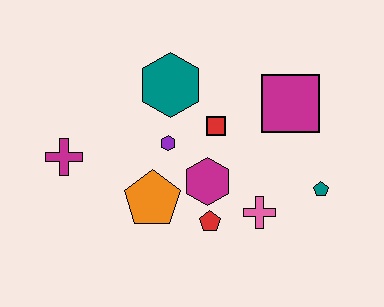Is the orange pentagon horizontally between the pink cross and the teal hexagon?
No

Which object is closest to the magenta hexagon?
The red pentagon is closest to the magenta hexagon.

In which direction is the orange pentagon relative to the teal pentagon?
The orange pentagon is to the left of the teal pentagon.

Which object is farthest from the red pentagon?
The magenta cross is farthest from the red pentagon.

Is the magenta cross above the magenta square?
No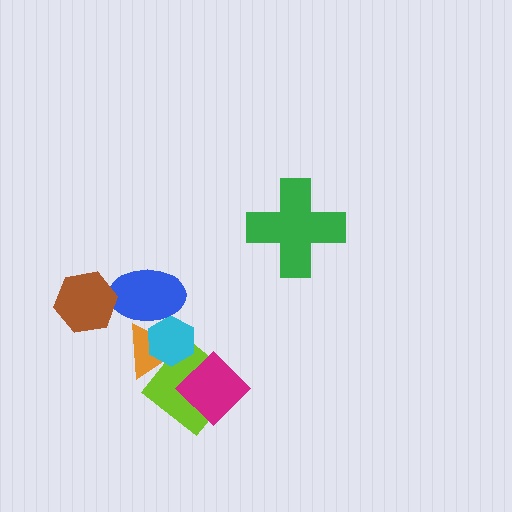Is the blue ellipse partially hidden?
Yes, it is partially covered by another shape.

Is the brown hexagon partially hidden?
No, no other shape covers it.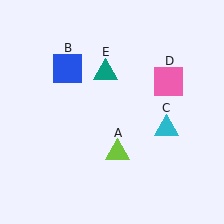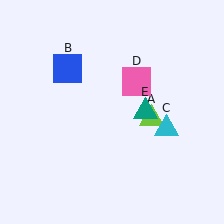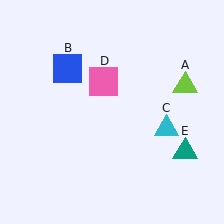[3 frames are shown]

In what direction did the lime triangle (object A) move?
The lime triangle (object A) moved up and to the right.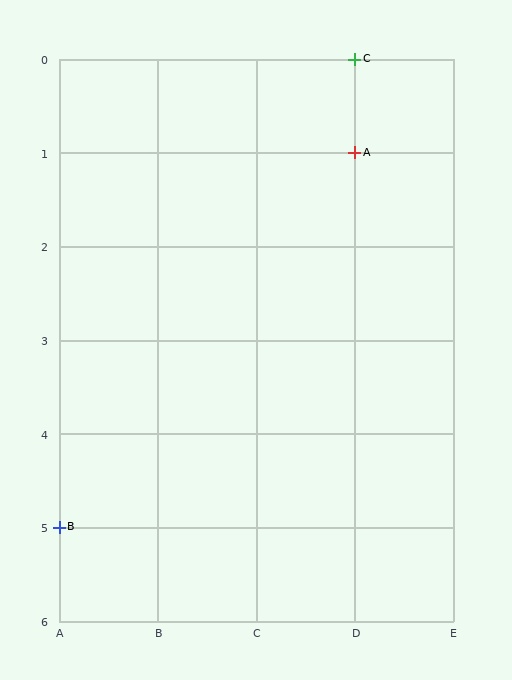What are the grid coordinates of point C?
Point C is at grid coordinates (D, 0).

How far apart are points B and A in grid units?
Points B and A are 3 columns and 4 rows apart (about 5.0 grid units diagonally).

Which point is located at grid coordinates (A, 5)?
Point B is at (A, 5).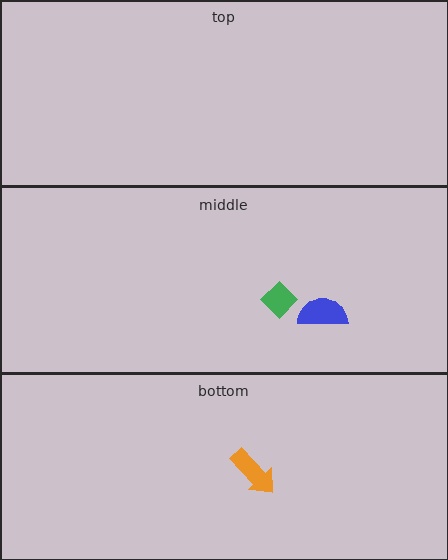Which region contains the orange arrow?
The bottom region.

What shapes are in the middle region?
The blue semicircle, the green diamond.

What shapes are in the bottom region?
The orange arrow.